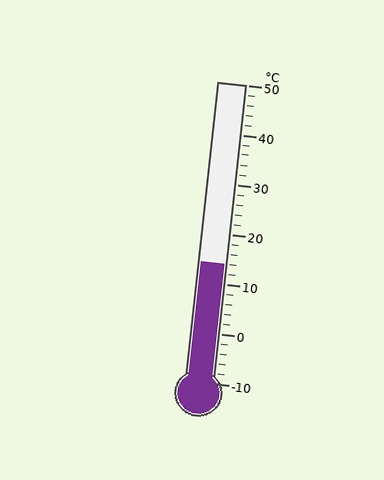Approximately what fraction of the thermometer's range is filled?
The thermometer is filled to approximately 40% of its range.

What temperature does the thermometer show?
The thermometer shows approximately 14°C.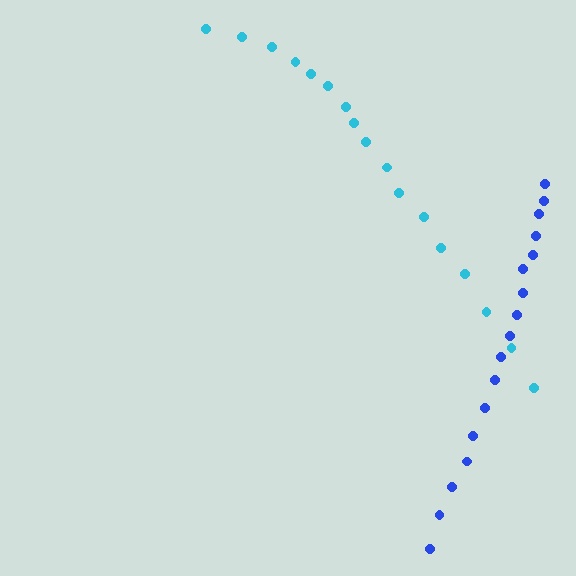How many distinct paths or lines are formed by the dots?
There are 2 distinct paths.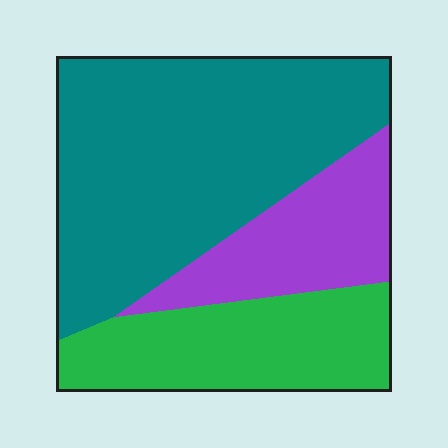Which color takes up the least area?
Purple, at roughly 20%.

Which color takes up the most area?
Teal, at roughly 55%.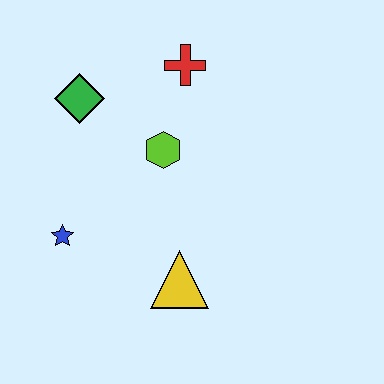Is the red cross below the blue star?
No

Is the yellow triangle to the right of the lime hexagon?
Yes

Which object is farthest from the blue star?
The red cross is farthest from the blue star.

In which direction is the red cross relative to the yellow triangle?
The red cross is above the yellow triangle.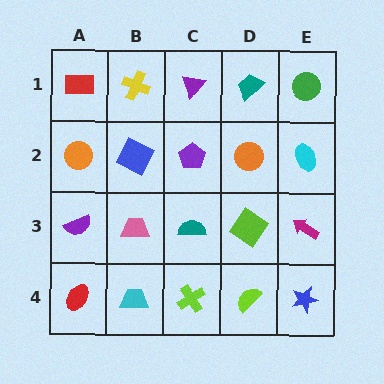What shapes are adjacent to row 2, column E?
A green circle (row 1, column E), a magenta arrow (row 3, column E), an orange circle (row 2, column D).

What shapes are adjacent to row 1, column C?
A purple pentagon (row 2, column C), a yellow cross (row 1, column B), a teal trapezoid (row 1, column D).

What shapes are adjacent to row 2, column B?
A yellow cross (row 1, column B), a pink trapezoid (row 3, column B), an orange circle (row 2, column A), a purple pentagon (row 2, column C).